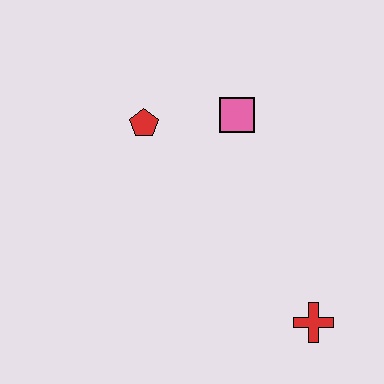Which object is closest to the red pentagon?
The pink square is closest to the red pentagon.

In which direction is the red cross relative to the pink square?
The red cross is below the pink square.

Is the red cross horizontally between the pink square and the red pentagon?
No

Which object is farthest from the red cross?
The red pentagon is farthest from the red cross.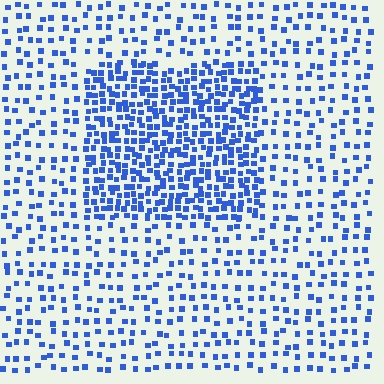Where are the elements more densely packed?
The elements are more densely packed inside the rectangle boundary.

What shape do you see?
I see a rectangle.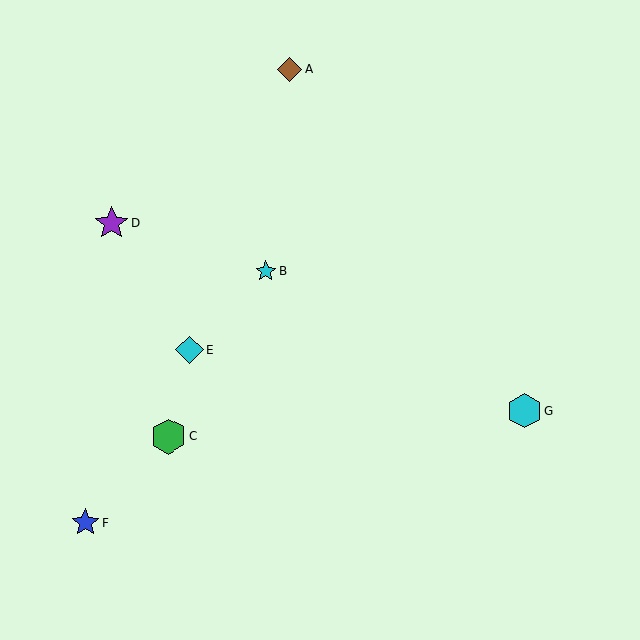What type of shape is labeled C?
Shape C is a green hexagon.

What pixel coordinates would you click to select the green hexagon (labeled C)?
Click at (169, 436) to select the green hexagon C.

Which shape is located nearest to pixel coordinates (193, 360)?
The cyan diamond (labeled E) at (190, 350) is nearest to that location.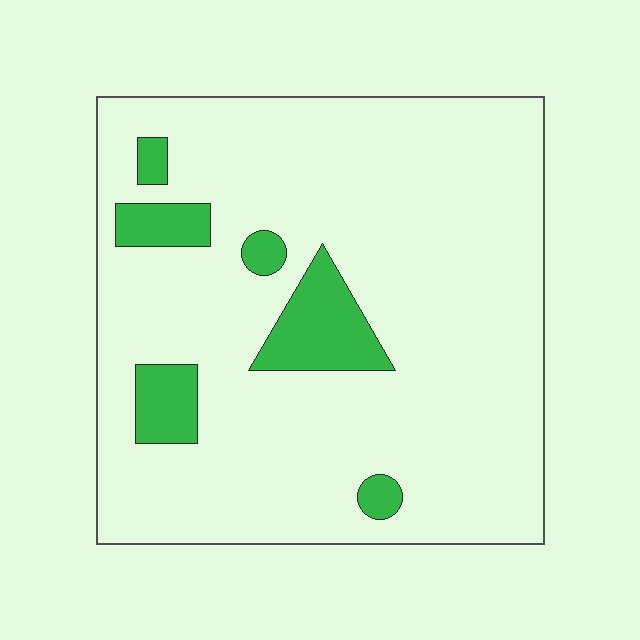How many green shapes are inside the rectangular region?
6.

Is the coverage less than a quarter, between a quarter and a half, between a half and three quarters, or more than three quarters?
Less than a quarter.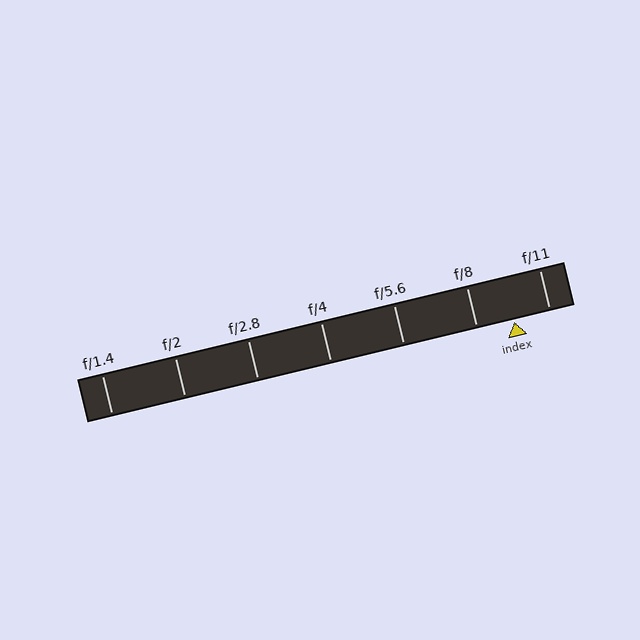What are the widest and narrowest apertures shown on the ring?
The widest aperture shown is f/1.4 and the narrowest is f/11.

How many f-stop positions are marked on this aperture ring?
There are 7 f-stop positions marked.